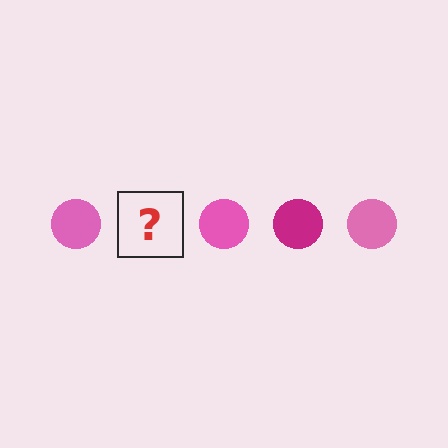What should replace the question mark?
The question mark should be replaced with a magenta circle.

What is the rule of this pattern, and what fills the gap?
The rule is that the pattern cycles through pink, magenta circles. The gap should be filled with a magenta circle.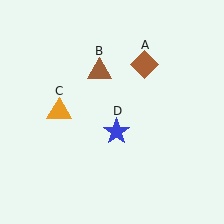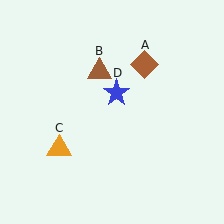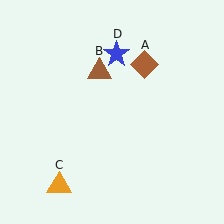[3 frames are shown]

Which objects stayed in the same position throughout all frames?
Brown diamond (object A) and brown triangle (object B) remained stationary.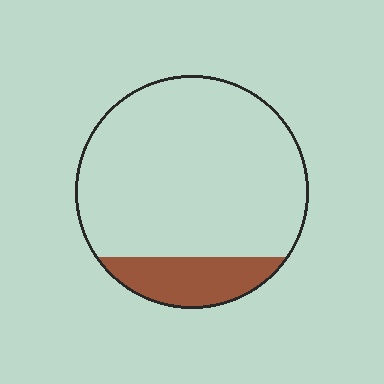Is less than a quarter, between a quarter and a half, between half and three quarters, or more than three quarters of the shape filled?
Less than a quarter.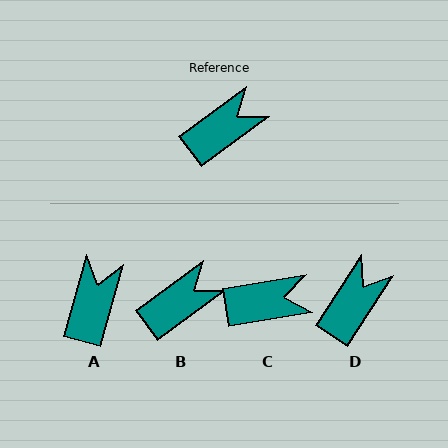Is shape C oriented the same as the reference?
No, it is off by about 27 degrees.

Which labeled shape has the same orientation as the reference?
B.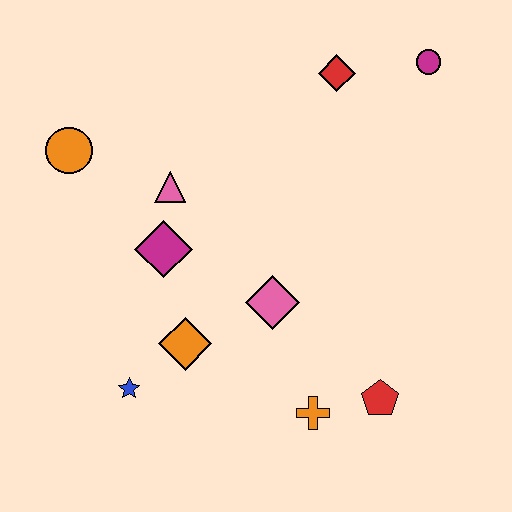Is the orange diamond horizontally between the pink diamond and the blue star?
Yes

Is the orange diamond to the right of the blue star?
Yes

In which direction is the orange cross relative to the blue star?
The orange cross is to the right of the blue star.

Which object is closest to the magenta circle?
The red diamond is closest to the magenta circle.